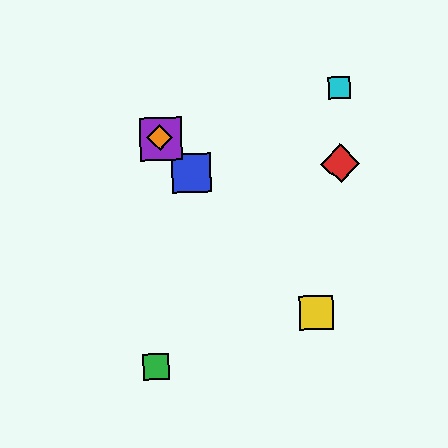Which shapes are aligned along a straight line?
The blue square, the yellow square, the purple square, the orange diamond are aligned along a straight line.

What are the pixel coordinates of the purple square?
The purple square is at (161, 139).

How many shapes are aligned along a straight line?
4 shapes (the blue square, the yellow square, the purple square, the orange diamond) are aligned along a straight line.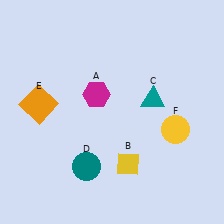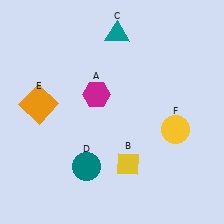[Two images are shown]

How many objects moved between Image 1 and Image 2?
1 object moved between the two images.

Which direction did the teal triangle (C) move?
The teal triangle (C) moved up.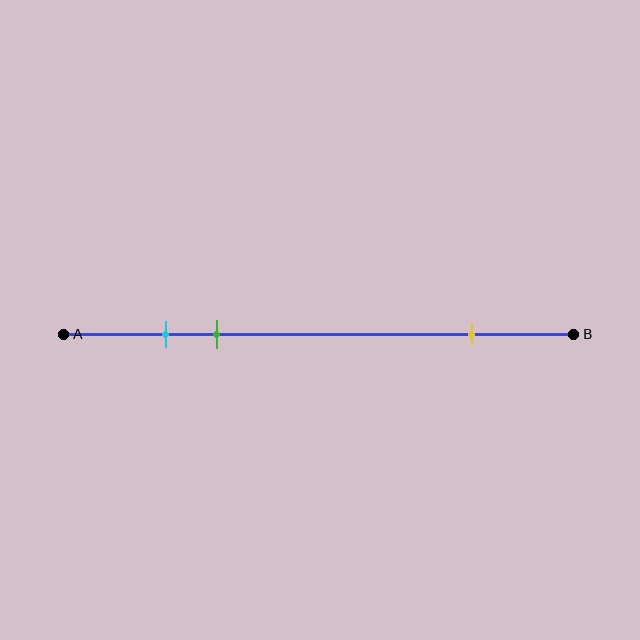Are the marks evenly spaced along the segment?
No, the marks are not evenly spaced.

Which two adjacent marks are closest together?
The cyan and green marks are the closest adjacent pair.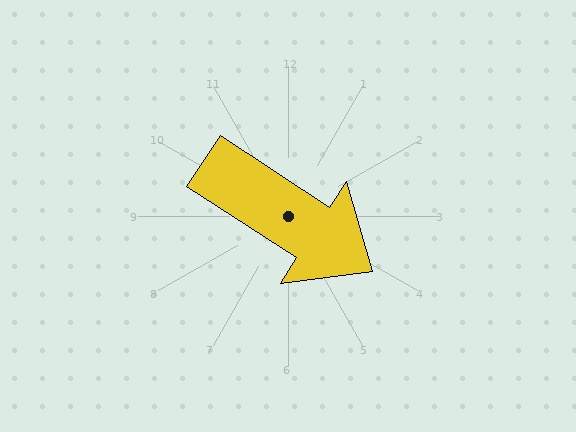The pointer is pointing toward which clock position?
Roughly 4 o'clock.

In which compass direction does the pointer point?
Southeast.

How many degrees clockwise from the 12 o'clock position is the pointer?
Approximately 123 degrees.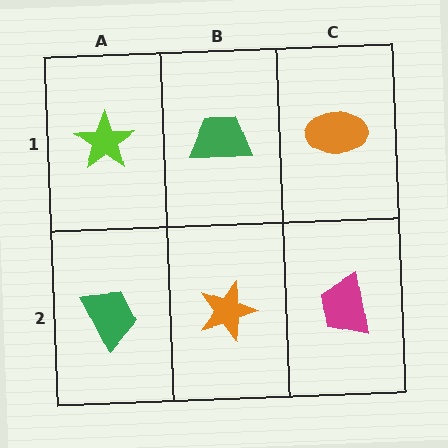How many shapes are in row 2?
3 shapes.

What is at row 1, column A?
A lime star.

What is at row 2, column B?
An orange star.